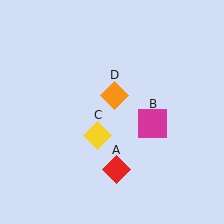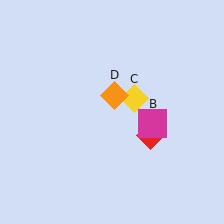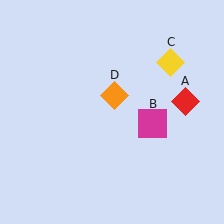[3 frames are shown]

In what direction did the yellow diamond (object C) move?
The yellow diamond (object C) moved up and to the right.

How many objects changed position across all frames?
2 objects changed position: red diamond (object A), yellow diamond (object C).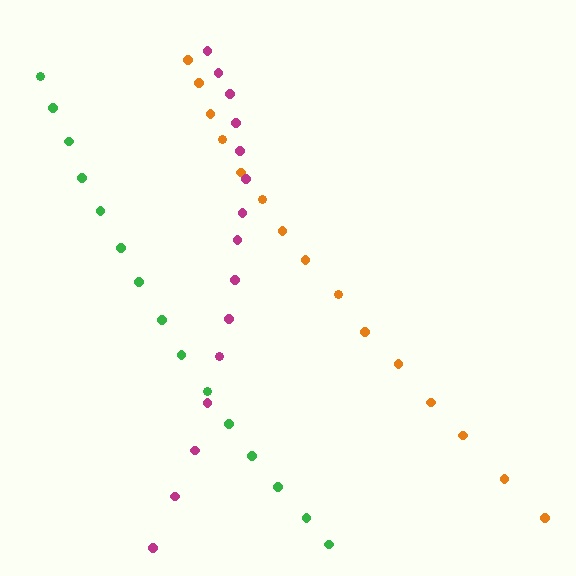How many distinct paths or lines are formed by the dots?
There are 3 distinct paths.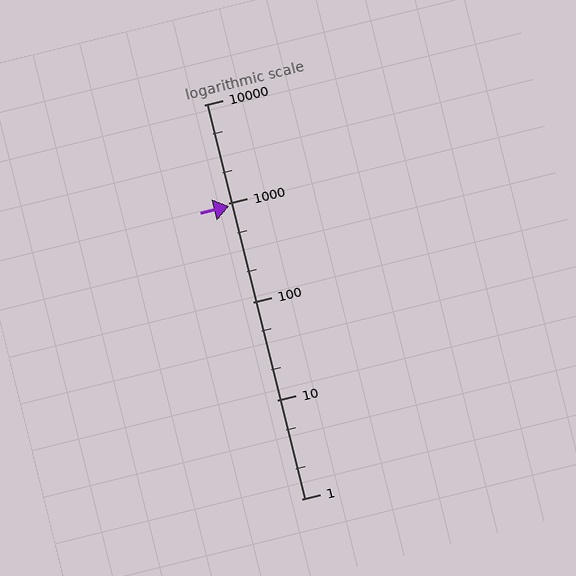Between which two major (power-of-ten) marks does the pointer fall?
The pointer is between 100 and 1000.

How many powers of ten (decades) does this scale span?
The scale spans 4 decades, from 1 to 10000.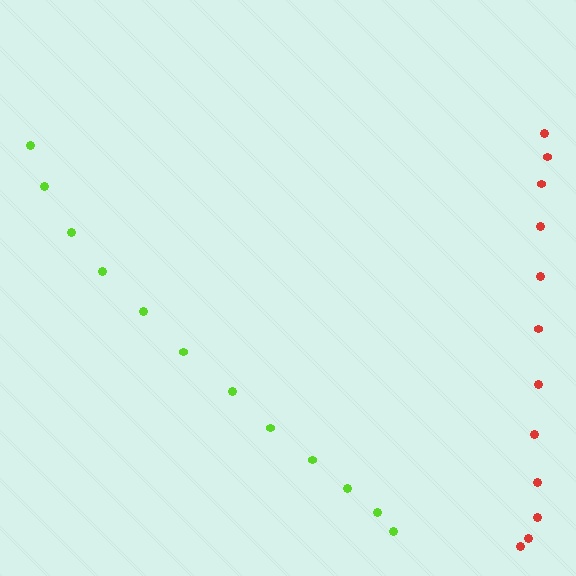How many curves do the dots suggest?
There are 2 distinct paths.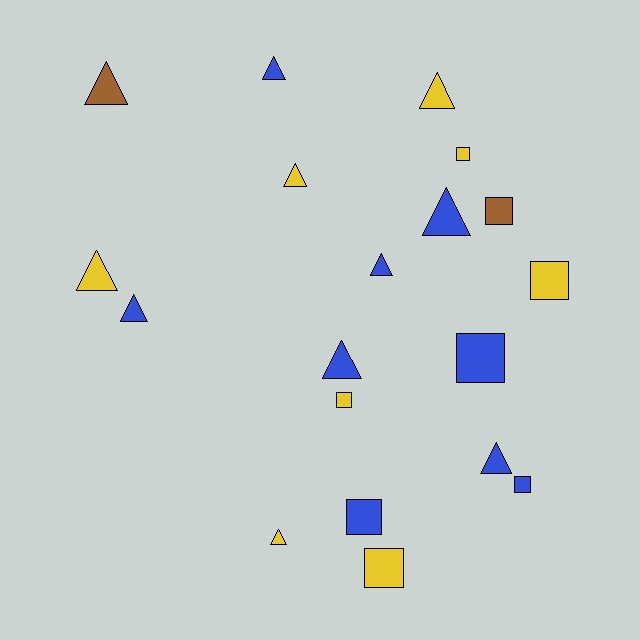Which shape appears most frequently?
Triangle, with 11 objects.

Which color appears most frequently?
Blue, with 9 objects.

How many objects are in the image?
There are 19 objects.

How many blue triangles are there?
There are 6 blue triangles.